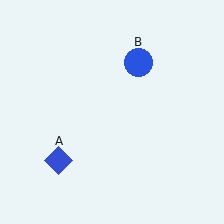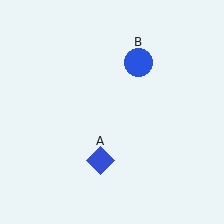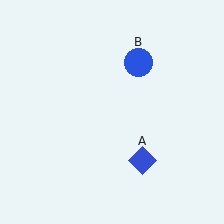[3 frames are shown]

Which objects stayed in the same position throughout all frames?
Blue circle (object B) remained stationary.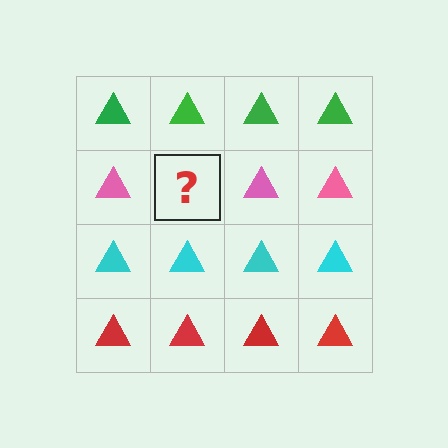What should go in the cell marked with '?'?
The missing cell should contain a pink triangle.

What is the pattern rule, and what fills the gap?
The rule is that each row has a consistent color. The gap should be filled with a pink triangle.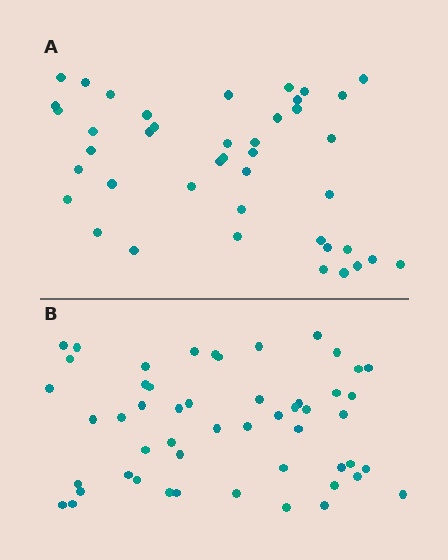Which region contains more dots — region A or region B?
Region B (the bottom region) has more dots.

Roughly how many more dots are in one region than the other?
Region B has roughly 10 or so more dots than region A.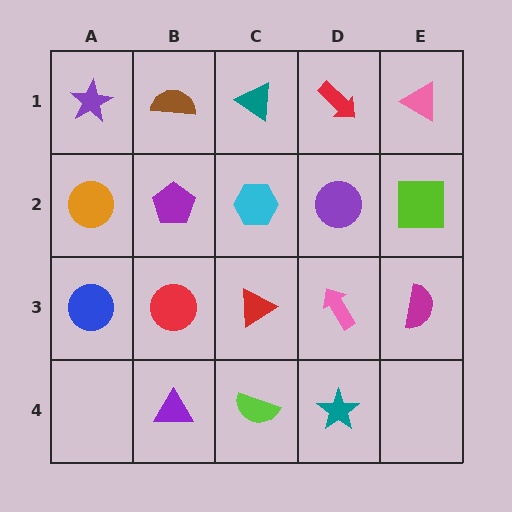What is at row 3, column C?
A red triangle.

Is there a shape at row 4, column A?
No, that cell is empty.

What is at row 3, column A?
A blue circle.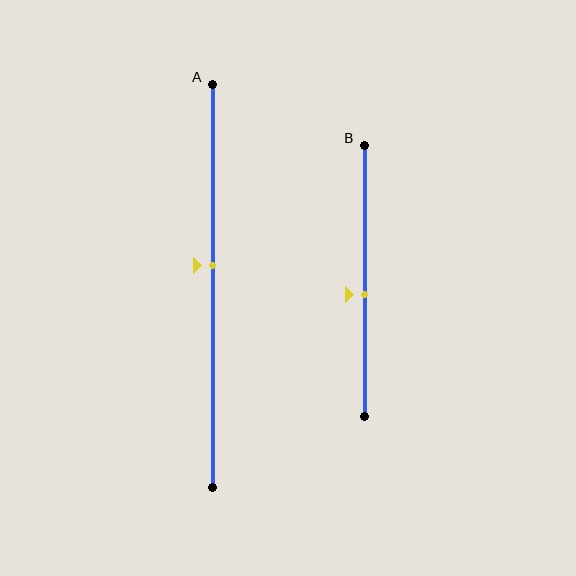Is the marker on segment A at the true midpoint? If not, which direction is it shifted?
No, the marker on segment A is shifted upward by about 5% of the segment length.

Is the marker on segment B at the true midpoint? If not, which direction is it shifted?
No, the marker on segment B is shifted downward by about 5% of the segment length.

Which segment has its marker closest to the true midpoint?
Segment A has its marker closest to the true midpoint.